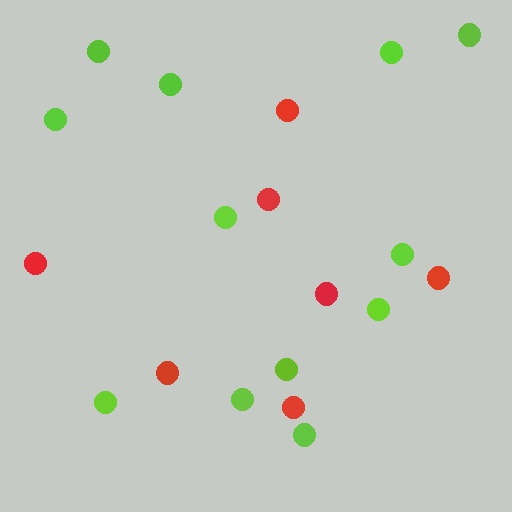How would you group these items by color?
There are 2 groups: one group of lime circles (12) and one group of red circles (7).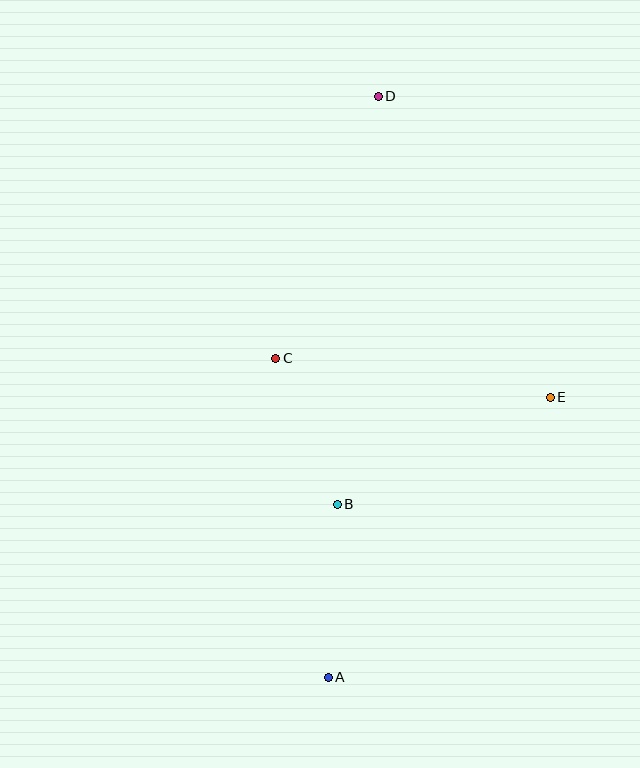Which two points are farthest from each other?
Points A and D are farthest from each other.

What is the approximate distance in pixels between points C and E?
The distance between C and E is approximately 277 pixels.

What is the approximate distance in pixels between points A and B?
The distance between A and B is approximately 173 pixels.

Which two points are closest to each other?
Points B and C are closest to each other.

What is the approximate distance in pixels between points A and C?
The distance between A and C is approximately 324 pixels.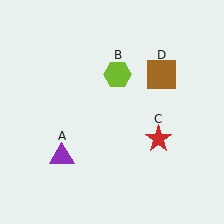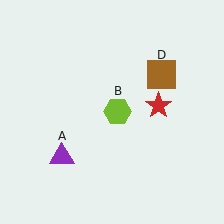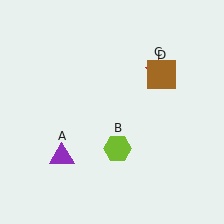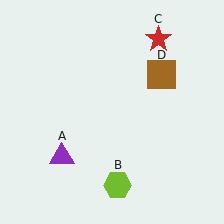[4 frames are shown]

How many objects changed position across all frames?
2 objects changed position: lime hexagon (object B), red star (object C).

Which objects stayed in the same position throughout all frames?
Purple triangle (object A) and brown square (object D) remained stationary.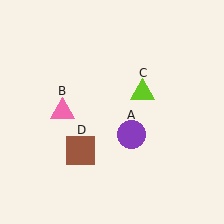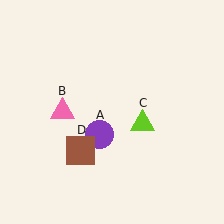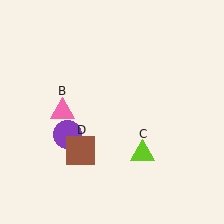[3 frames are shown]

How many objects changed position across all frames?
2 objects changed position: purple circle (object A), lime triangle (object C).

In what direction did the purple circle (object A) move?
The purple circle (object A) moved left.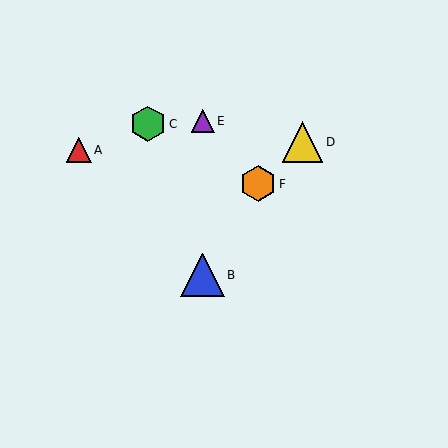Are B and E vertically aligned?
Yes, both are at x≈203.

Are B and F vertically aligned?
No, B is at x≈203 and F is at x≈258.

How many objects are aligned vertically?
2 objects (B, E) are aligned vertically.